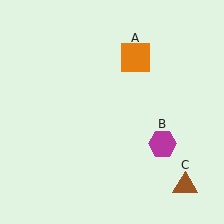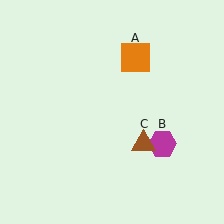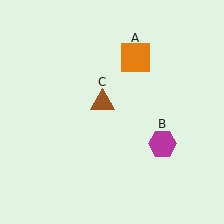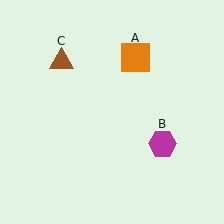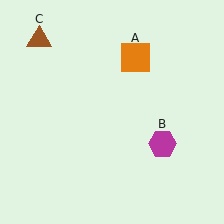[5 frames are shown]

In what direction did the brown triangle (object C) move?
The brown triangle (object C) moved up and to the left.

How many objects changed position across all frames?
1 object changed position: brown triangle (object C).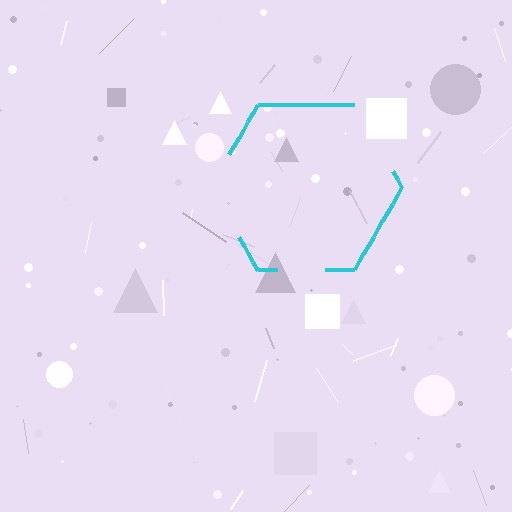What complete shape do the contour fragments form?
The contour fragments form a hexagon.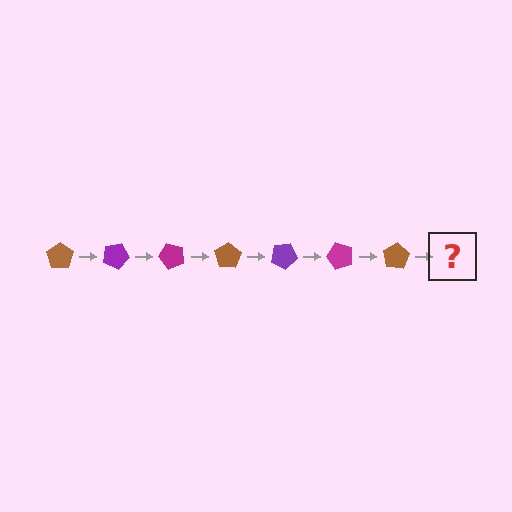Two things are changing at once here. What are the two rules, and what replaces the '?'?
The two rules are that it rotates 25 degrees each step and the color cycles through brown, purple, and magenta. The '?' should be a purple pentagon, rotated 175 degrees from the start.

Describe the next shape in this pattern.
It should be a purple pentagon, rotated 175 degrees from the start.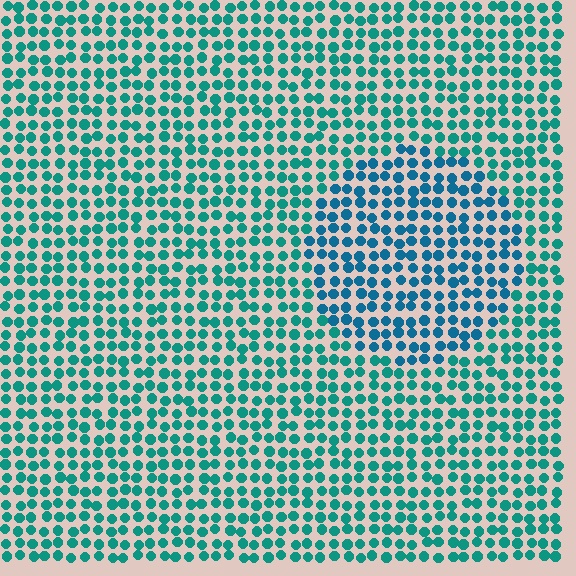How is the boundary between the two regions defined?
The boundary is defined purely by a slight shift in hue (about 26 degrees). Spacing, size, and orientation are identical on both sides.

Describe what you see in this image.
The image is filled with small teal elements in a uniform arrangement. A circle-shaped region is visible where the elements are tinted to a slightly different hue, forming a subtle color boundary.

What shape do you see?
I see a circle.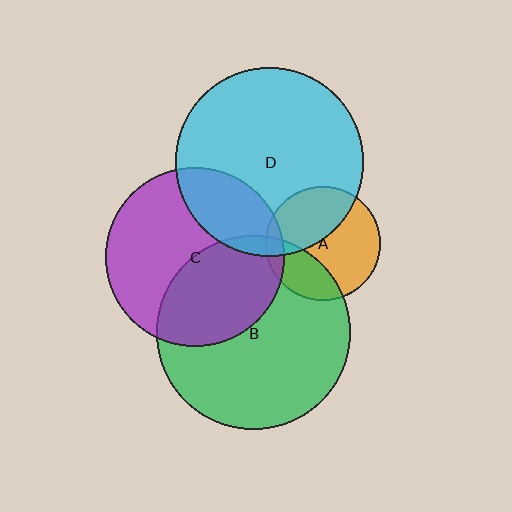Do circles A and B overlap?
Yes.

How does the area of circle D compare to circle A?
Approximately 2.7 times.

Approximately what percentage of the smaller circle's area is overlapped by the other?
Approximately 25%.